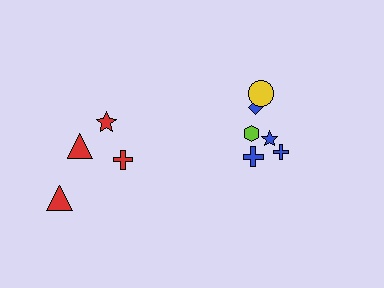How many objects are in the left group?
There are 4 objects.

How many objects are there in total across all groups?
There are 10 objects.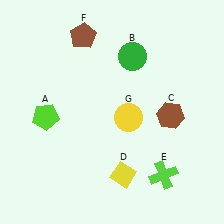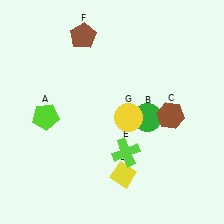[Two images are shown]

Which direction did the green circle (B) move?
The green circle (B) moved down.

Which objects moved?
The objects that moved are: the green circle (B), the lime cross (E).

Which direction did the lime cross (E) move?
The lime cross (E) moved left.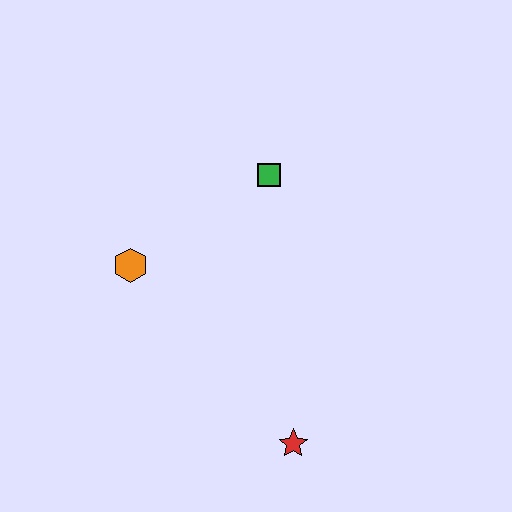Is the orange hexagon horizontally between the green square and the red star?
No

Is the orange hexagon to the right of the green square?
No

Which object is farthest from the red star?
The green square is farthest from the red star.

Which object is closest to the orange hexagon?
The green square is closest to the orange hexagon.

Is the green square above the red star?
Yes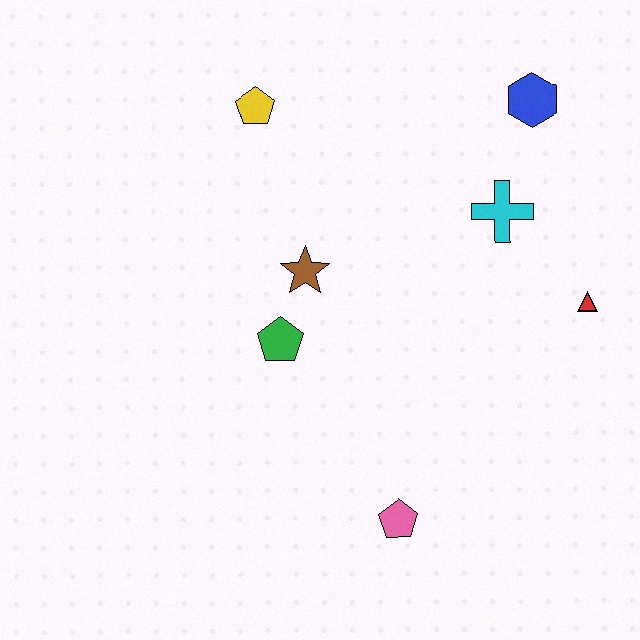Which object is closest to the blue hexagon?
The cyan cross is closest to the blue hexagon.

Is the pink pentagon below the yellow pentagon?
Yes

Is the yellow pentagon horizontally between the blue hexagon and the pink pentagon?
No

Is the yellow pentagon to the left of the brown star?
Yes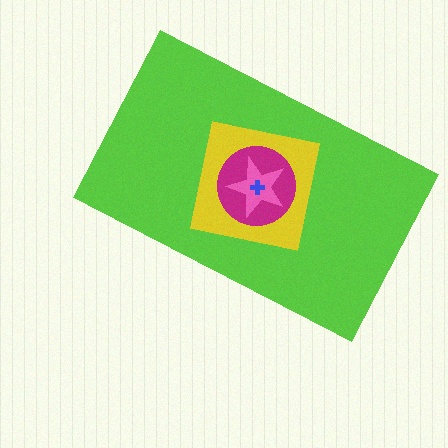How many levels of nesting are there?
5.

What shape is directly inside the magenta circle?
The pink star.